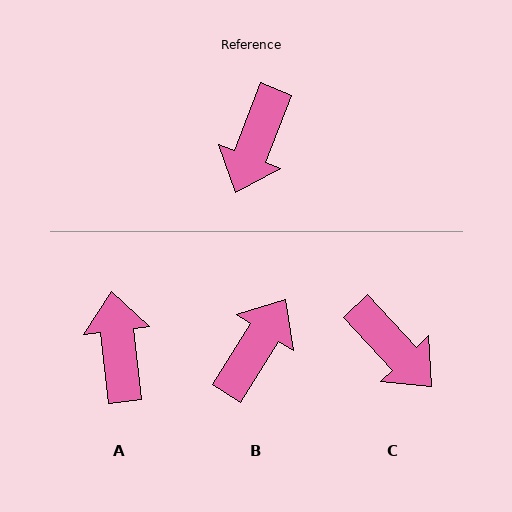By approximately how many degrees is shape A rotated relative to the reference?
Approximately 152 degrees clockwise.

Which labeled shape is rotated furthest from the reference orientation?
B, about 169 degrees away.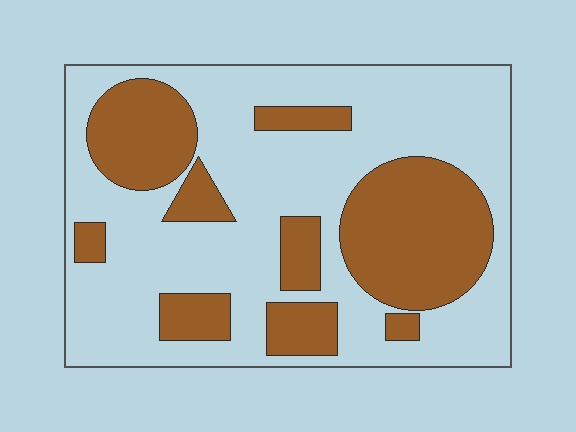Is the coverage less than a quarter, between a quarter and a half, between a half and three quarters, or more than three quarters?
Between a quarter and a half.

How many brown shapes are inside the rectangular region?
9.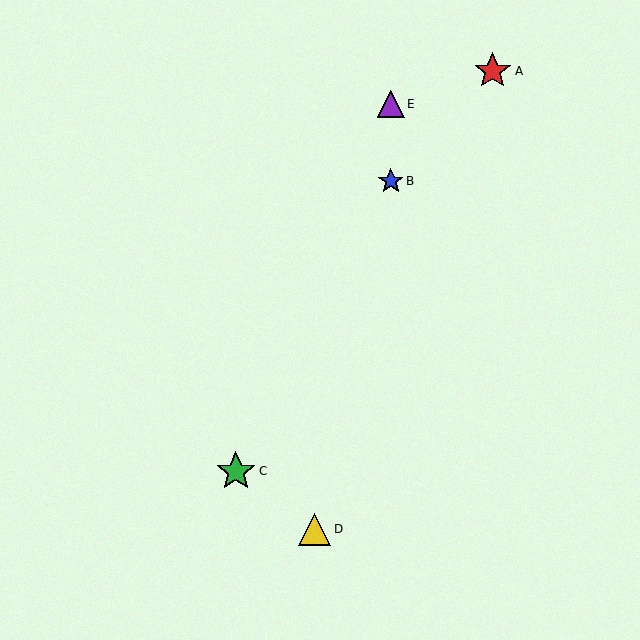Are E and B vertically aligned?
Yes, both are at x≈391.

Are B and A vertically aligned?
No, B is at x≈391 and A is at x≈493.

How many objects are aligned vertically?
2 objects (B, E) are aligned vertically.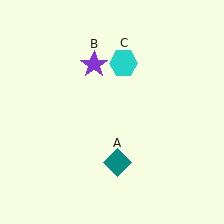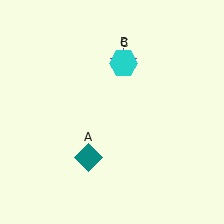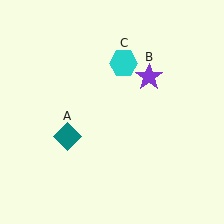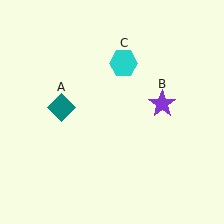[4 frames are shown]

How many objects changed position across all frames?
2 objects changed position: teal diamond (object A), purple star (object B).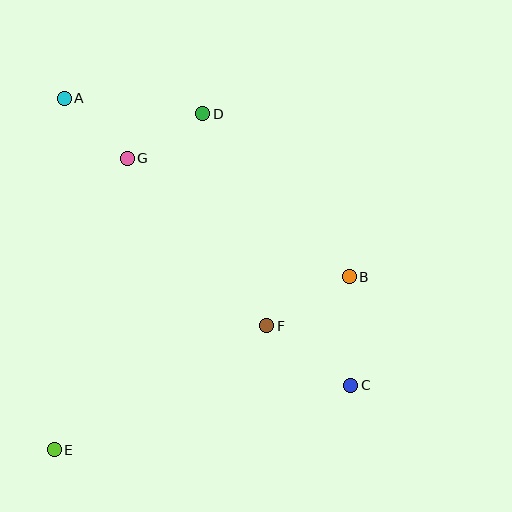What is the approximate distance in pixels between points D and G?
The distance between D and G is approximately 88 pixels.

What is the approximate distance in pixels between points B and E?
The distance between B and E is approximately 342 pixels.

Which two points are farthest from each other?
Points A and C are farthest from each other.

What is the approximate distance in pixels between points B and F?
The distance between B and F is approximately 96 pixels.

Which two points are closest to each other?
Points A and G are closest to each other.